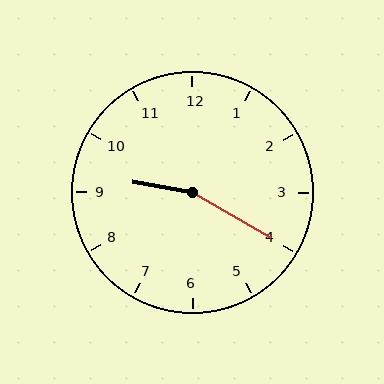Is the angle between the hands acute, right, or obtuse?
It is obtuse.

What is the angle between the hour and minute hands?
Approximately 160 degrees.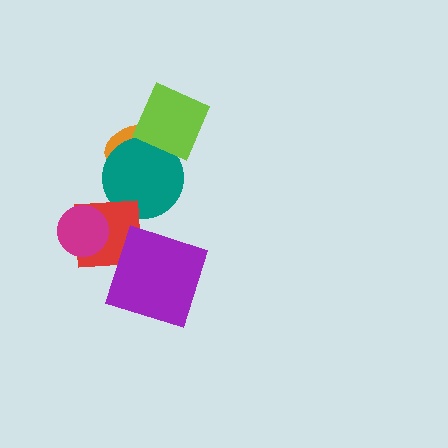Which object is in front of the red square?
The magenta circle is in front of the red square.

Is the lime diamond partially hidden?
No, no other shape covers it.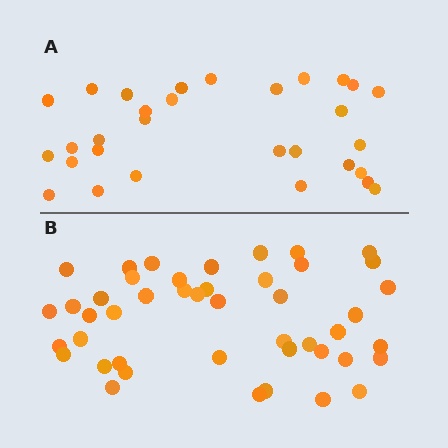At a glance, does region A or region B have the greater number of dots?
Region B (the bottom region) has more dots.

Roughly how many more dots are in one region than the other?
Region B has approximately 15 more dots than region A.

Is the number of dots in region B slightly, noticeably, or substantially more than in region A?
Region B has substantially more. The ratio is roughly 1.5 to 1.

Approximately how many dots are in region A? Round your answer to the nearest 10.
About 30 dots.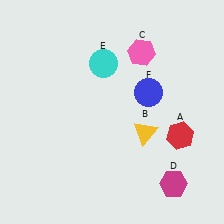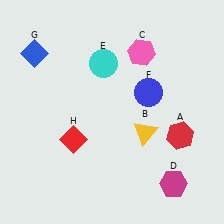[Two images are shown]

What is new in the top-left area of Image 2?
A blue diamond (G) was added in the top-left area of Image 2.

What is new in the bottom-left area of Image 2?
A red diamond (H) was added in the bottom-left area of Image 2.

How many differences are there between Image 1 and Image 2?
There are 2 differences between the two images.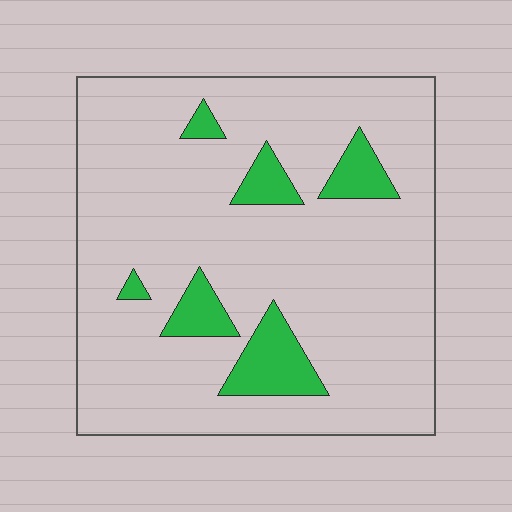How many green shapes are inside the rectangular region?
6.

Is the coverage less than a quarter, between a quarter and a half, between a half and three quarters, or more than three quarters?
Less than a quarter.